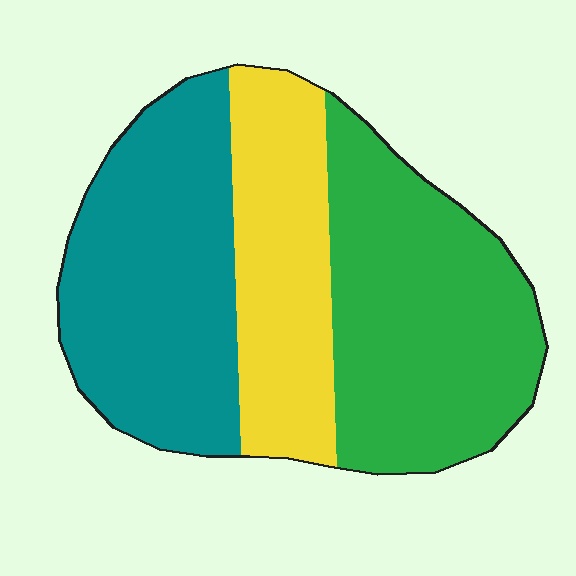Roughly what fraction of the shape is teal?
Teal covers roughly 35% of the shape.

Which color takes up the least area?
Yellow, at roughly 25%.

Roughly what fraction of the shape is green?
Green covers roughly 40% of the shape.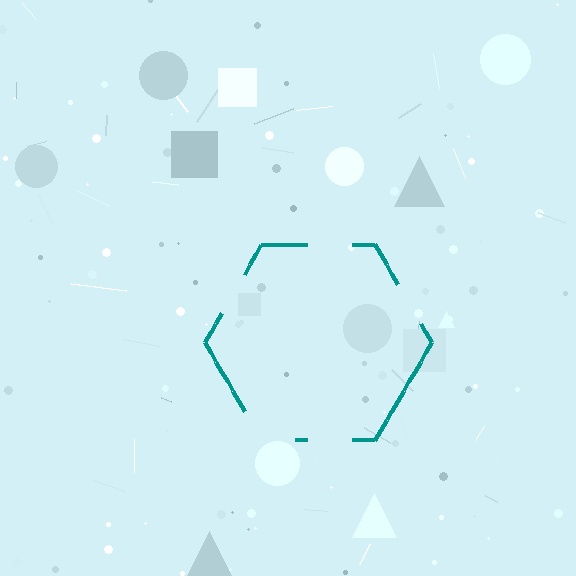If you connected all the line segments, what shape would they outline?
They would outline a hexagon.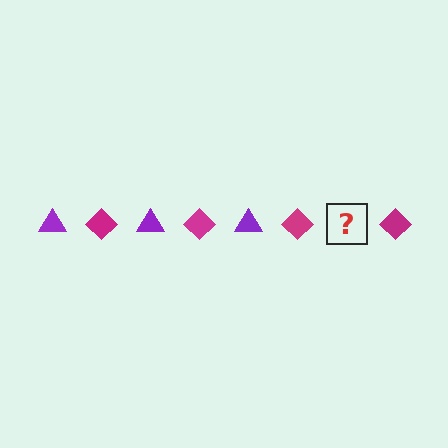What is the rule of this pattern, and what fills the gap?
The rule is that the pattern alternates between purple triangle and magenta diamond. The gap should be filled with a purple triangle.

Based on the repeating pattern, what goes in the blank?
The blank should be a purple triangle.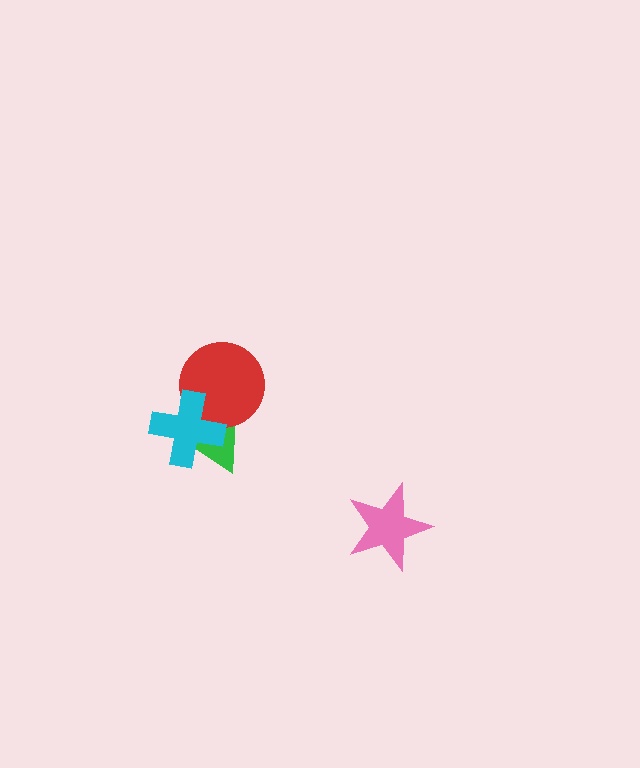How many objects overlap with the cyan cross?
2 objects overlap with the cyan cross.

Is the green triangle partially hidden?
Yes, it is partially covered by another shape.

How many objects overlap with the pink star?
0 objects overlap with the pink star.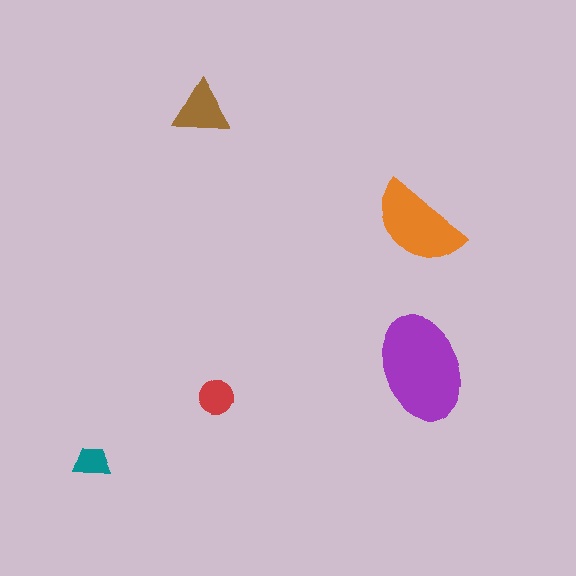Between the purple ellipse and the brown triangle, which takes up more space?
The purple ellipse.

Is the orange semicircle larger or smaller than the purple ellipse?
Smaller.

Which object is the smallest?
The teal trapezoid.